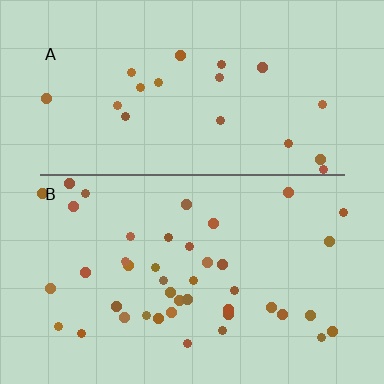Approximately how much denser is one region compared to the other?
Approximately 2.2× — region B over region A.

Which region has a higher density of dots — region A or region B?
B (the bottom).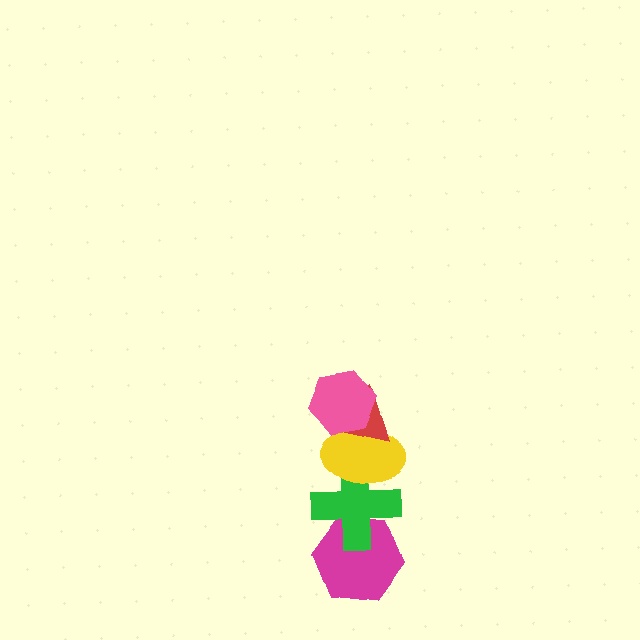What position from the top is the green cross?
The green cross is 4th from the top.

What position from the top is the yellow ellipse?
The yellow ellipse is 3rd from the top.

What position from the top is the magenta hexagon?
The magenta hexagon is 5th from the top.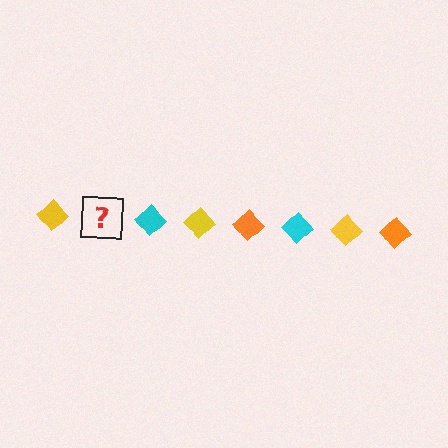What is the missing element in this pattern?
The missing element is an orange diamond.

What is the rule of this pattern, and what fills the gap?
The rule is that the pattern cycles through yellow, orange, cyan diamonds. The gap should be filled with an orange diamond.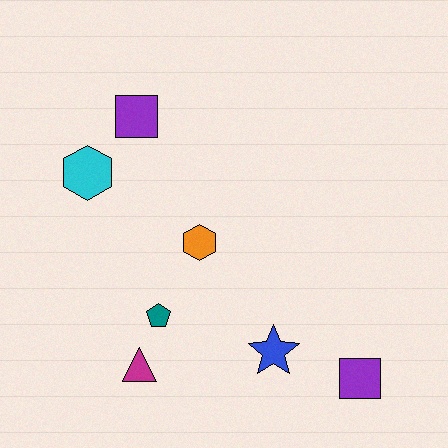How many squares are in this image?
There are 2 squares.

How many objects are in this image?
There are 7 objects.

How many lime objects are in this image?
There are no lime objects.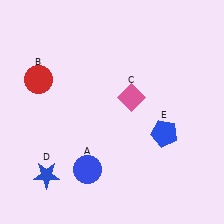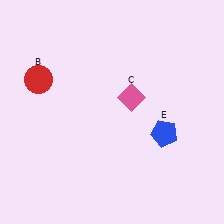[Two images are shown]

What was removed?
The blue star (D), the blue circle (A) were removed in Image 2.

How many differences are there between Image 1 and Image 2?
There are 2 differences between the two images.